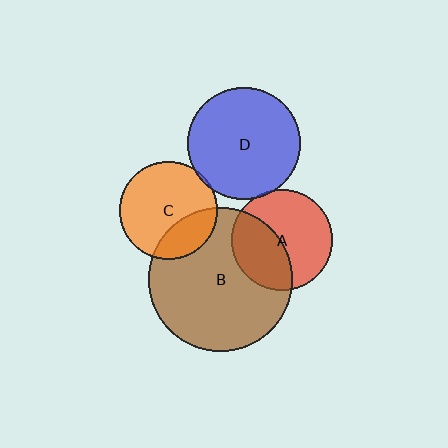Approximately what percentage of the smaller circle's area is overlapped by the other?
Approximately 25%.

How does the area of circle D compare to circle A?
Approximately 1.2 times.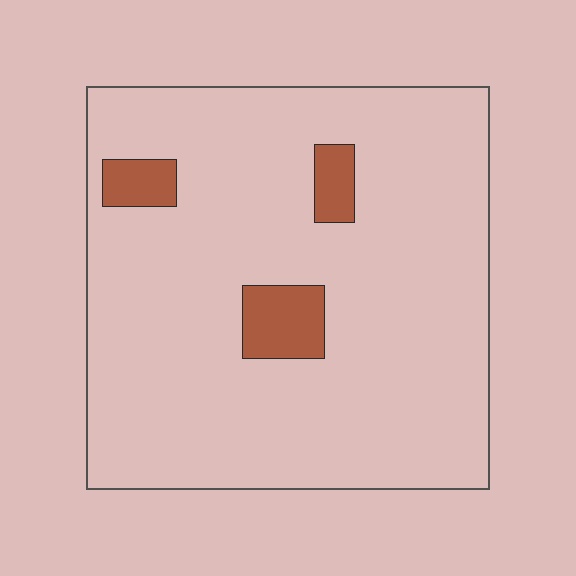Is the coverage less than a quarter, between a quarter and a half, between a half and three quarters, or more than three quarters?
Less than a quarter.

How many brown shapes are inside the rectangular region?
3.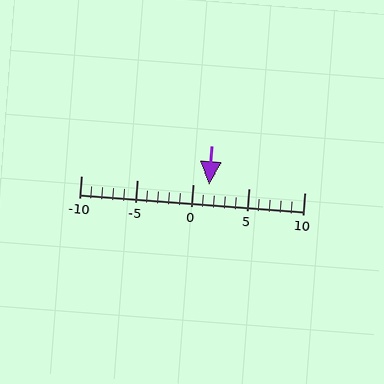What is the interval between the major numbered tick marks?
The major tick marks are spaced 5 units apart.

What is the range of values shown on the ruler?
The ruler shows values from -10 to 10.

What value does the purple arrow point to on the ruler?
The purple arrow points to approximately 2.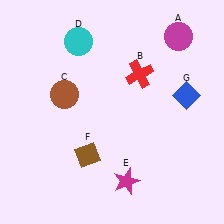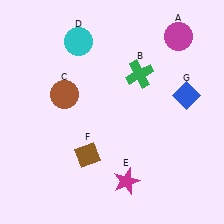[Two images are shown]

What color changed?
The cross (B) changed from red in Image 1 to green in Image 2.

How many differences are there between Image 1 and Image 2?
There is 1 difference between the two images.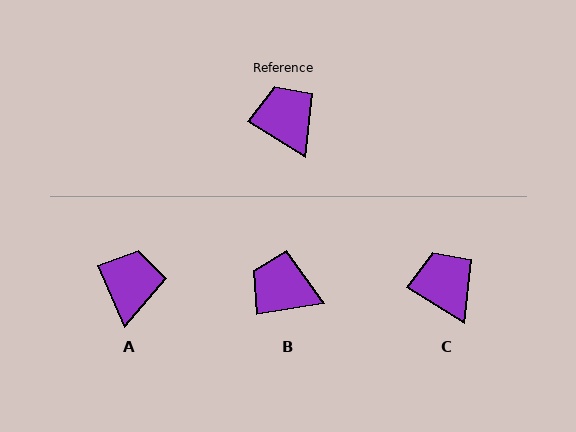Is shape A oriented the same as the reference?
No, it is off by about 34 degrees.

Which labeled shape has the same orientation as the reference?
C.